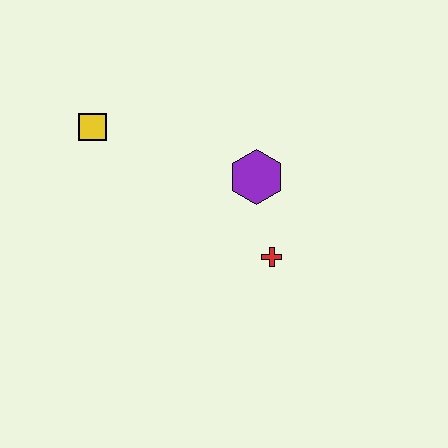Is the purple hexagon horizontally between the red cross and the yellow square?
Yes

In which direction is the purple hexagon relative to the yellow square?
The purple hexagon is to the right of the yellow square.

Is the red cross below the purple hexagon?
Yes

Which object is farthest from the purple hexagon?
The yellow square is farthest from the purple hexagon.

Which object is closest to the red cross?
The purple hexagon is closest to the red cross.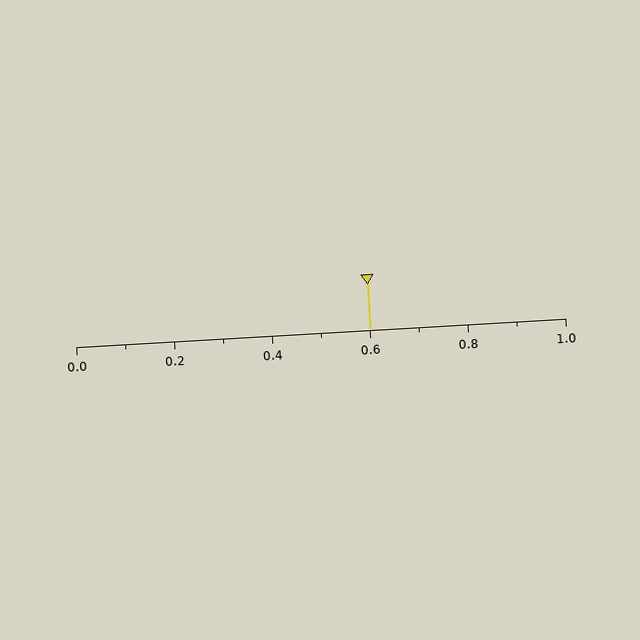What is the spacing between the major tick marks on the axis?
The major ticks are spaced 0.2 apart.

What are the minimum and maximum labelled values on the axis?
The axis runs from 0.0 to 1.0.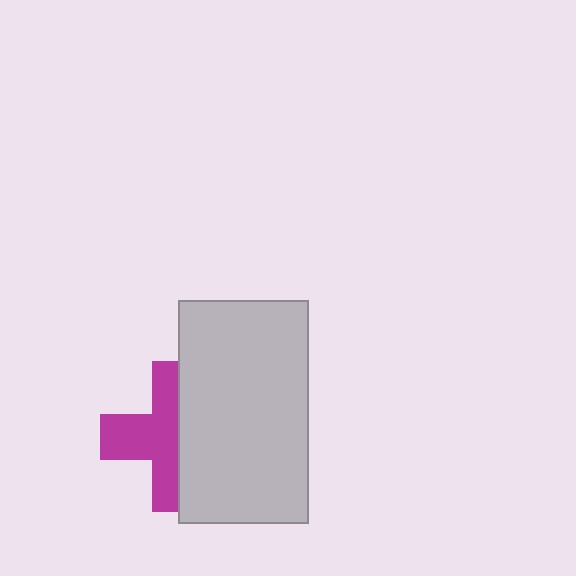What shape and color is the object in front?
The object in front is a light gray rectangle.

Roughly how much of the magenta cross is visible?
About half of it is visible (roughly 53%).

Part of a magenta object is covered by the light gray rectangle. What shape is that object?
It is a cross.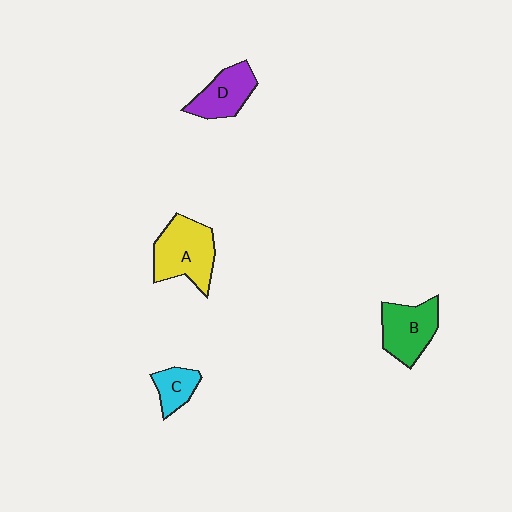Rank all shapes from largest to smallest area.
From largest to smallest: A (yellow), B (green), D (purple), C (cyan).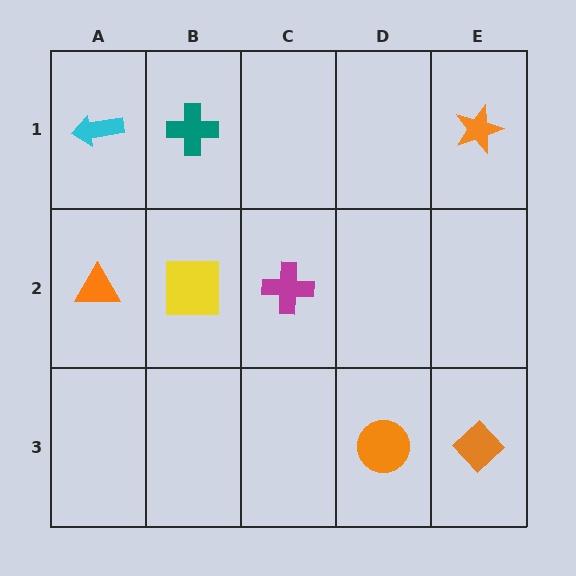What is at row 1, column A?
A cyan arrow.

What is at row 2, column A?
An orange triangle.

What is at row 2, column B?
A yellow square.